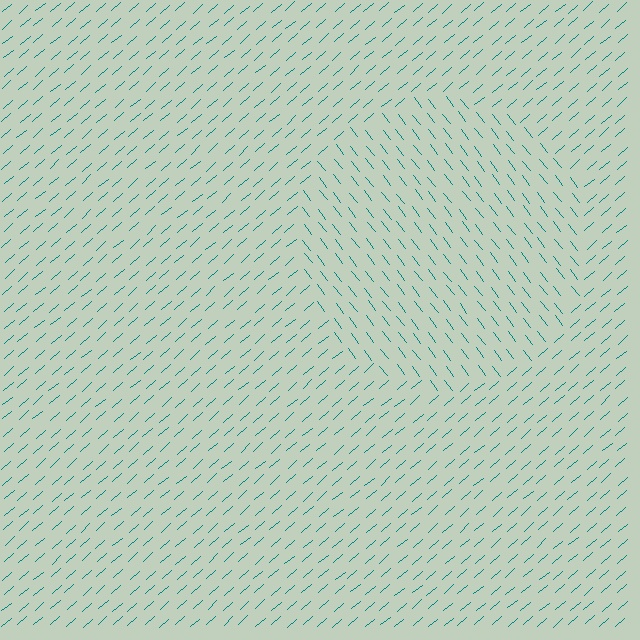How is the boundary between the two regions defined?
The boundary is defined purely by a change in line orientation (approximately 87 degrees difference). All lines are the same color and thickness.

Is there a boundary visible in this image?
Yes, there is a texture boundary formed by a change in line orientation.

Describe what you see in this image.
The image is filled with small teal line segments. A circle region in the image has lines oriented differently from the surrounding lines, creating a visible texture boundary.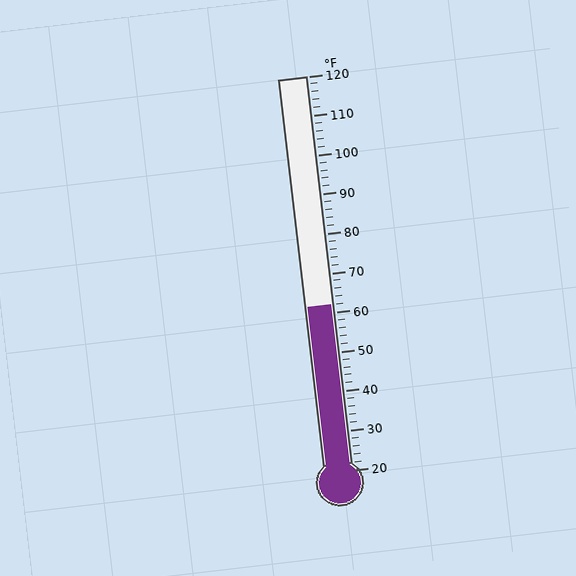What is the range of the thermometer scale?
The thermometer scale ranges from 20°F to 120°F.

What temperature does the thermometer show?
The thermometer shows approximately 62°F.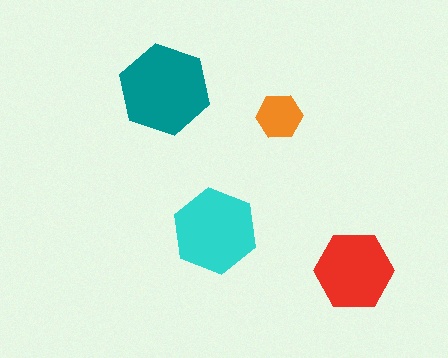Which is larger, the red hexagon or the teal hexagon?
The teal one.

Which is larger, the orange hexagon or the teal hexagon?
The teal one.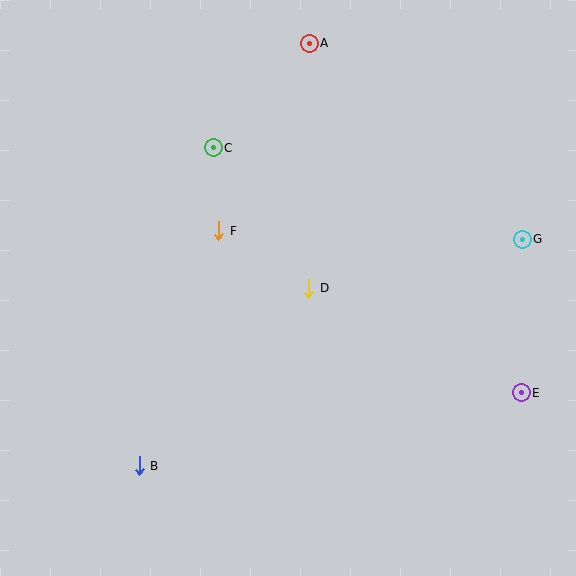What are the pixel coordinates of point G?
Point G is at (522, 239).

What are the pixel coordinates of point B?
Point B is at (139, 466).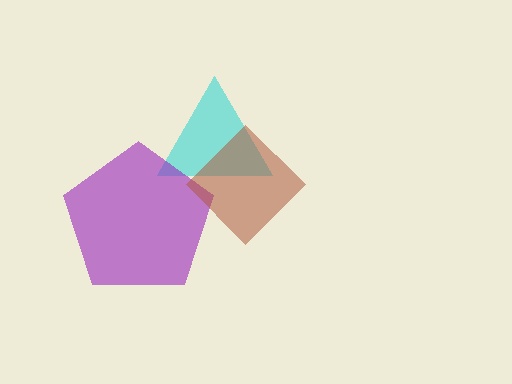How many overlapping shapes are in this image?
There are 3 overlapping shapes in the image.